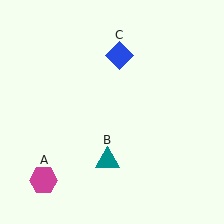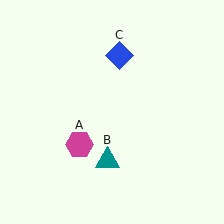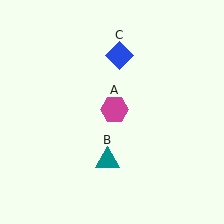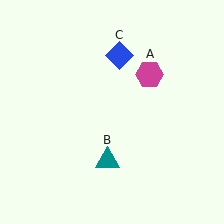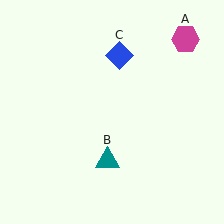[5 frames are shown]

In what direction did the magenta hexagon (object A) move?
The magenta hexagon (object A) moved up and to the right.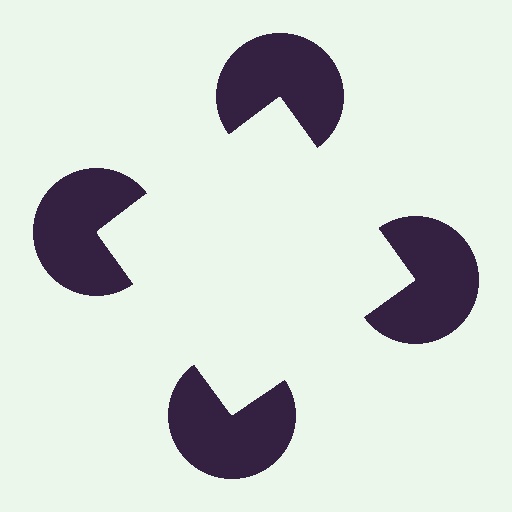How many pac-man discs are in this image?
There are 4 — one at each vertex of the illusory square.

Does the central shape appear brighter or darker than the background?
It typically appears slightly brighter than the background, even though no actual brightness change is drawn.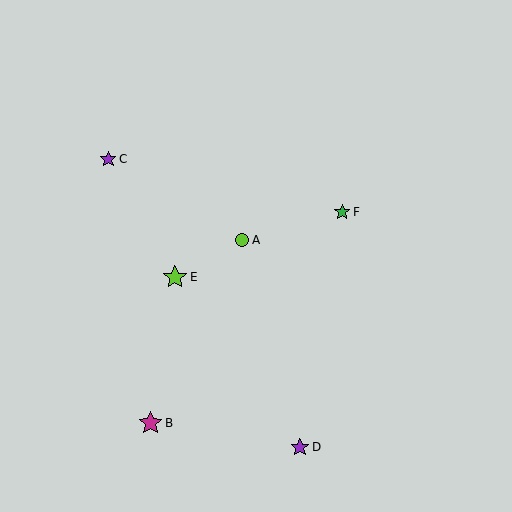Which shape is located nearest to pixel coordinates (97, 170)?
The purple star (labeled C) at (108, 159) is nearest to that location.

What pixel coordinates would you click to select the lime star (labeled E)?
Click at (175, 277) to select the lime star E.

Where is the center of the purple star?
The center of the purple star is at (108, 159).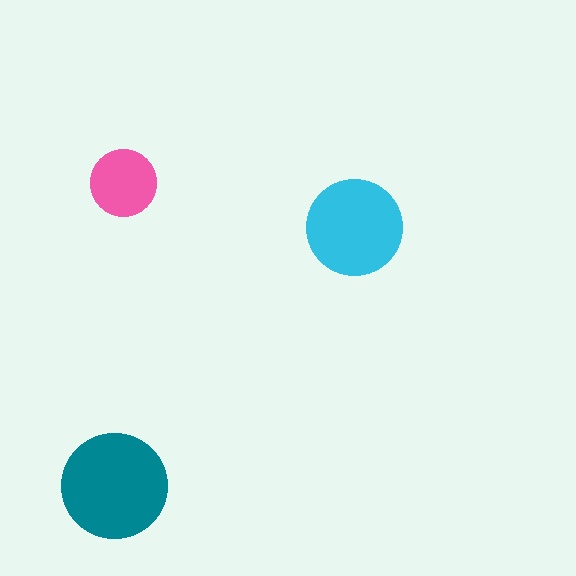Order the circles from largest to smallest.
the teal one, the cyan one, the pink one.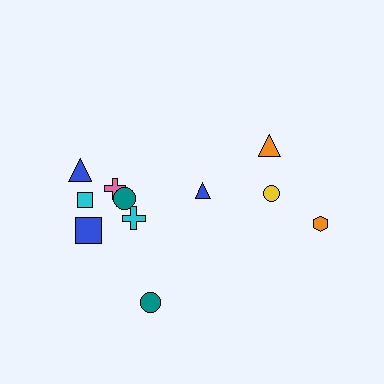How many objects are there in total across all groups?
There are 11 objects.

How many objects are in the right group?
There are 4 objects.